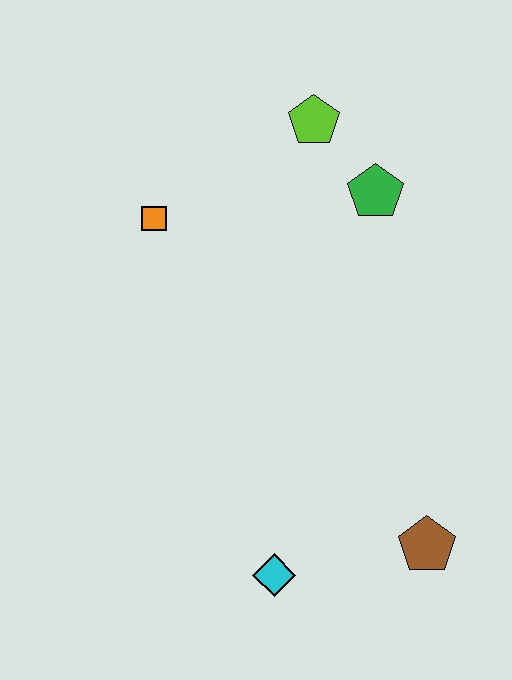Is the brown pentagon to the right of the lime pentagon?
Yes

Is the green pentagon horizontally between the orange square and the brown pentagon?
Yes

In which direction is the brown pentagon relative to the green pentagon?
The brown pentagon is below the green pentagon.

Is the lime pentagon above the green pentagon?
Yes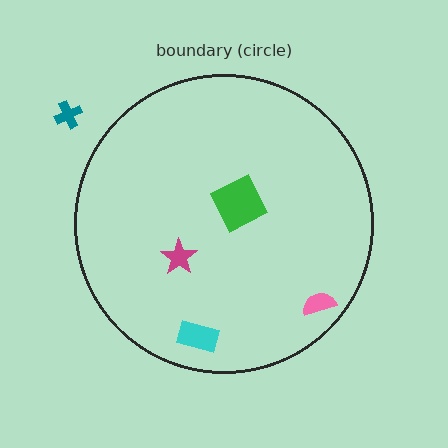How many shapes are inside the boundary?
4 inside, 1 outside.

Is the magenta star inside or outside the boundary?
Inside.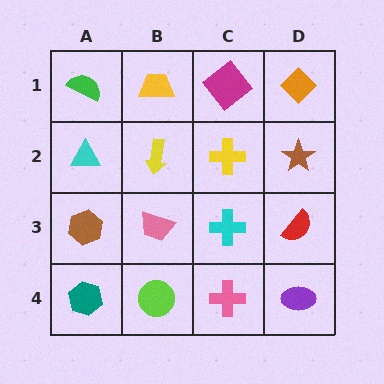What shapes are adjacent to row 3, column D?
A brown star (row 2, column D), a purple ellipse (row 4, column D), a cyan cross (row 3, column C).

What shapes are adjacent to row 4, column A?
A brown hexagon (row 3, column A), a lime circle (row 4, column B).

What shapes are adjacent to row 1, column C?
A yellow cross (row 2, column C), a yellow trapezoid (row 1, column B), an orange diamond (row 1, column D).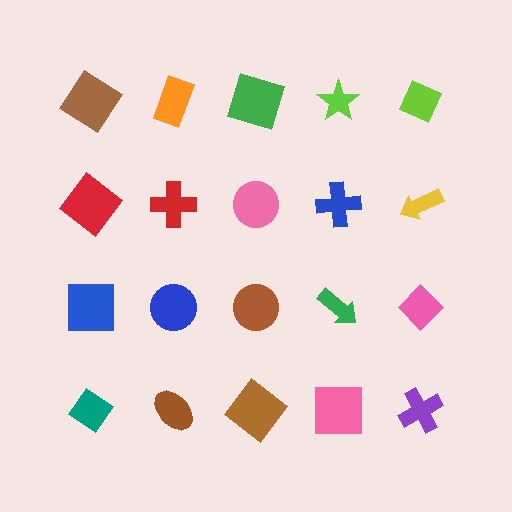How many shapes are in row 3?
5 shapes.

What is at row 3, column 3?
A brown circle.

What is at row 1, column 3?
A green square.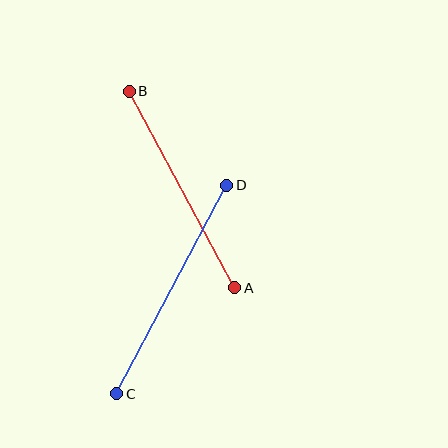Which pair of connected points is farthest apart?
Points C and D are farthest apart.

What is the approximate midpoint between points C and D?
The midpoint is at approximately (172, 290) pixels.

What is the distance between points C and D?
The distance is approximately 235 pixels.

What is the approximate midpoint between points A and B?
The midpoint is at approximately (182, 190) pixels.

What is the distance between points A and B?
The distance is approximately 223 pixels.